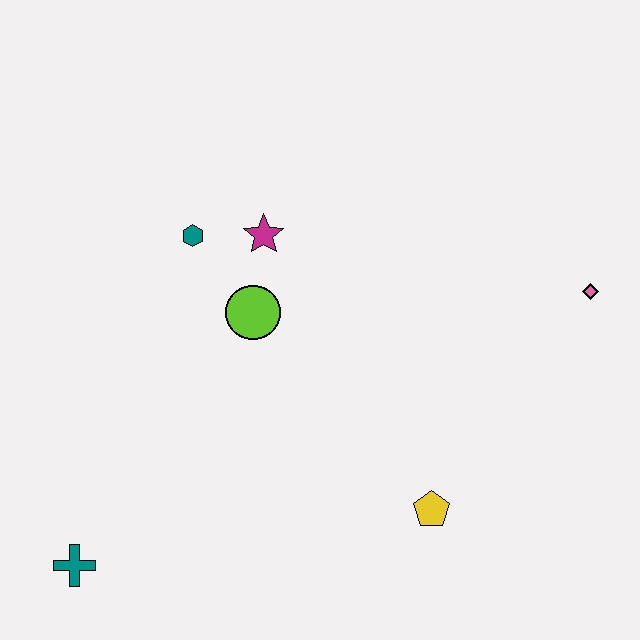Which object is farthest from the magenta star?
The teal cross is farthest from the magenta star.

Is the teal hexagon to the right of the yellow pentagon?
No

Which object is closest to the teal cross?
The lime circle is closest to the teal cross.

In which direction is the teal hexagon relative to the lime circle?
The teal hexagon is above the lime circle.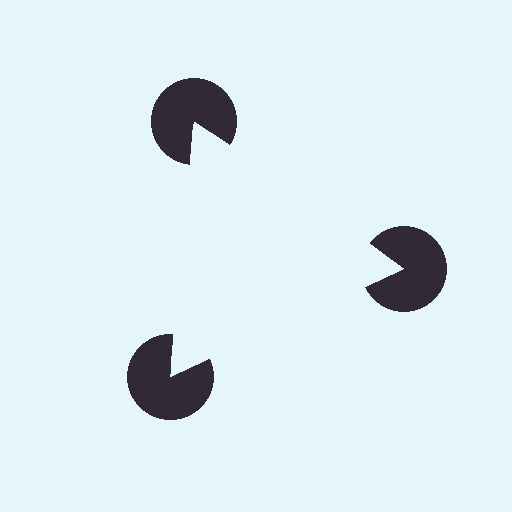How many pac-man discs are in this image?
There are 3 — one at each vertex of the illusory triangle.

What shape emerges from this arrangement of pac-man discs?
An illusory triangle — its edges are inferred from the aligned wedge cuts in the pac-man discs, not physically drawn.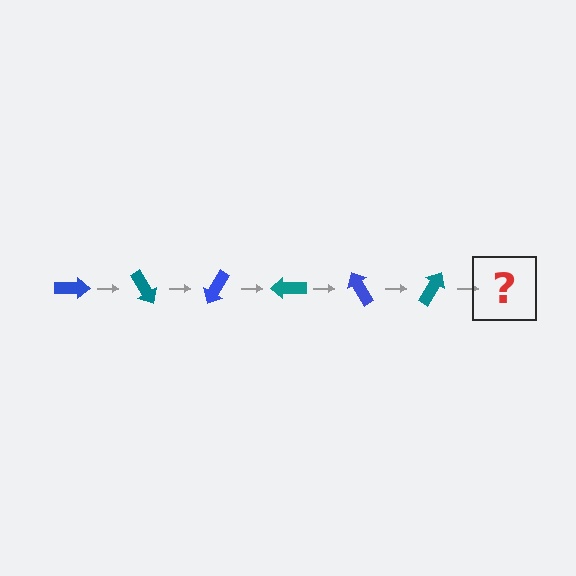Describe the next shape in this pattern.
It should be a blue arrow, rotated 360 degrees from the start.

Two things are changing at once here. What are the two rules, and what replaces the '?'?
The two rules are that it rotates 60 degrees each step and the color cycles through blue and teal. The '?' should be a blue arrow, rotated 360 degrees from the start.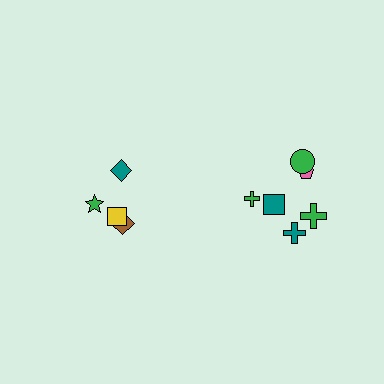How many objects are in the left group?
There are 4 objects.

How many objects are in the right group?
There are 7 objects.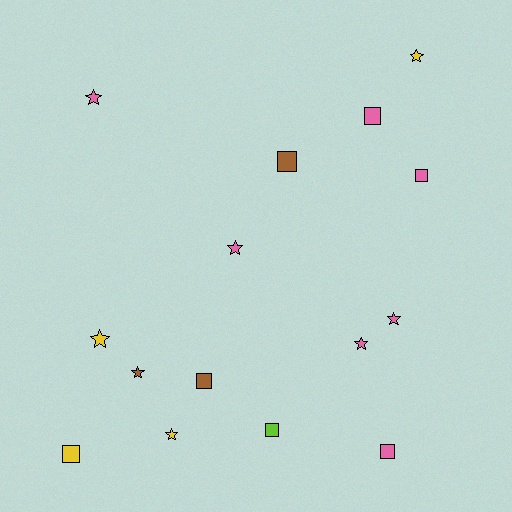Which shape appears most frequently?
Star, with 8 objects.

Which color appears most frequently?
Pink, with 7 objects.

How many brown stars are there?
There is 1 brown star.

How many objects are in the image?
There are 15 objects.